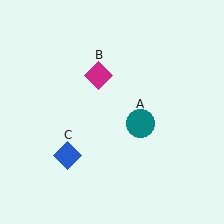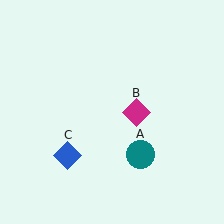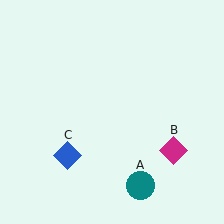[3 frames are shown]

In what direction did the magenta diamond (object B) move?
The magenta diamond (object B) moved down and to the right.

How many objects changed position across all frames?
2 objects changed position: teal circle (object A), magenta diamond (object B).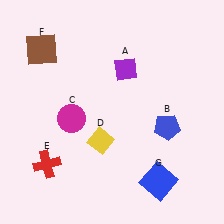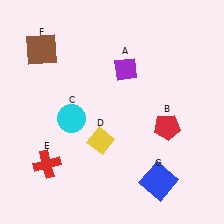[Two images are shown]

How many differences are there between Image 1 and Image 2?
There are 2 differences between the two images.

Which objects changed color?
B changed from blue to red. C changed from magenta to cyan.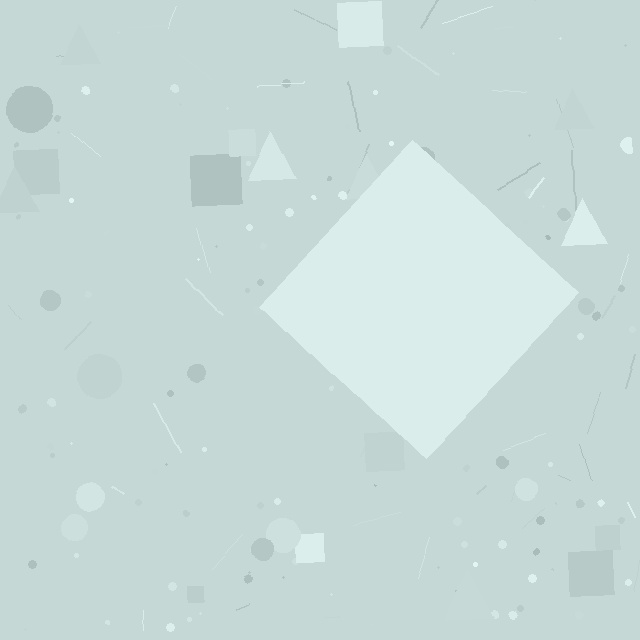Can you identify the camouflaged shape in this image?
The camouflaged shape is a diamond.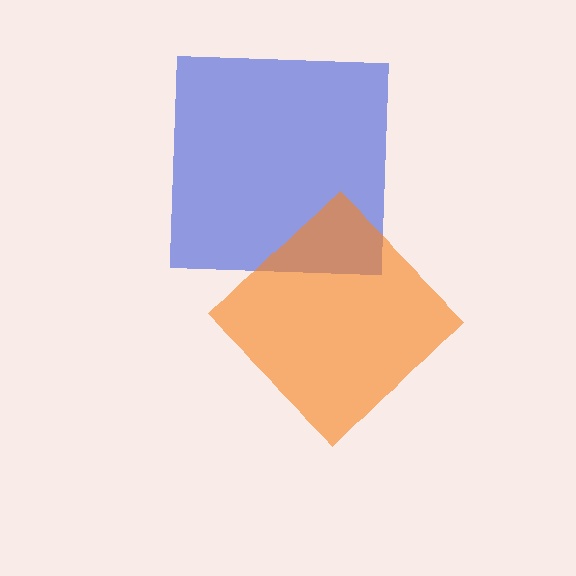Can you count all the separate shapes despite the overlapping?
Yes, there are 2 separate shapes.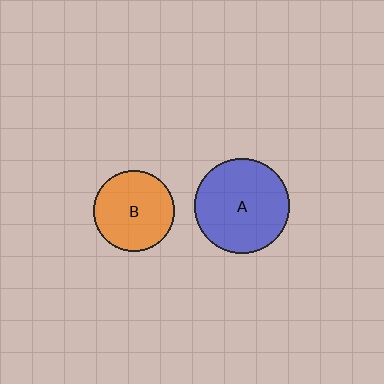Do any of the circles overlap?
No, none of the circles overlap.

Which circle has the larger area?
Circle A (blue).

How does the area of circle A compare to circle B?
Approximately 1.4 times.